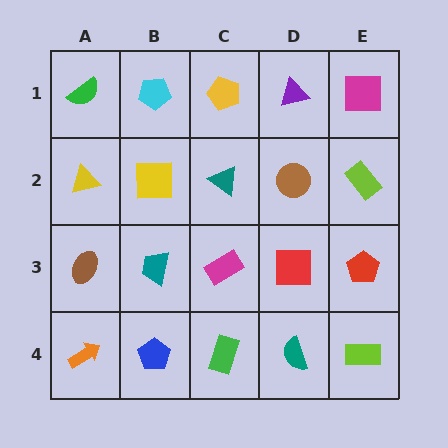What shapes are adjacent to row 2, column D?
A purple triangle (row 1, column D), a red square (row 3, column D), a teal triangle (row 2, column C), a lime rectangle (row 2, column E).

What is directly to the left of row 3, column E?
A red square.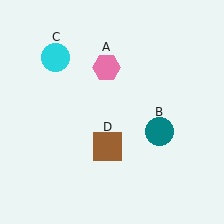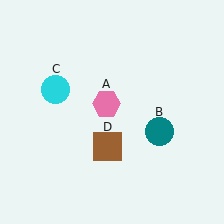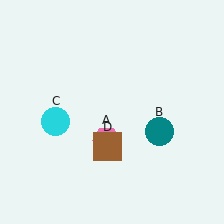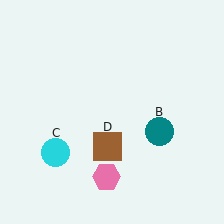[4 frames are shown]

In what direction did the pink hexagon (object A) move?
The pink hexagon (object A) moved down.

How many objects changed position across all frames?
2 objects changed position: pink hexagon (object A), cyan circle (object C).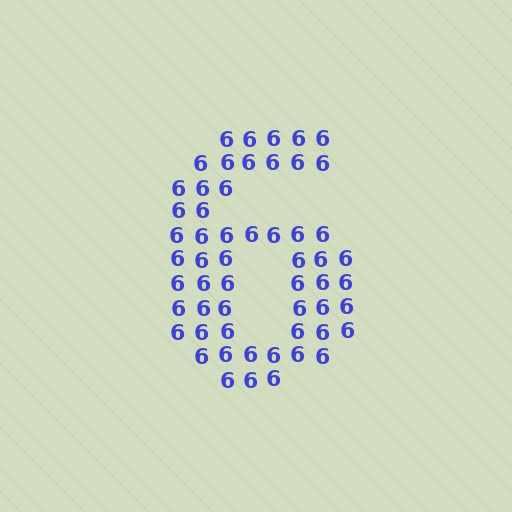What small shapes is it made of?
It is made of small digit 6's.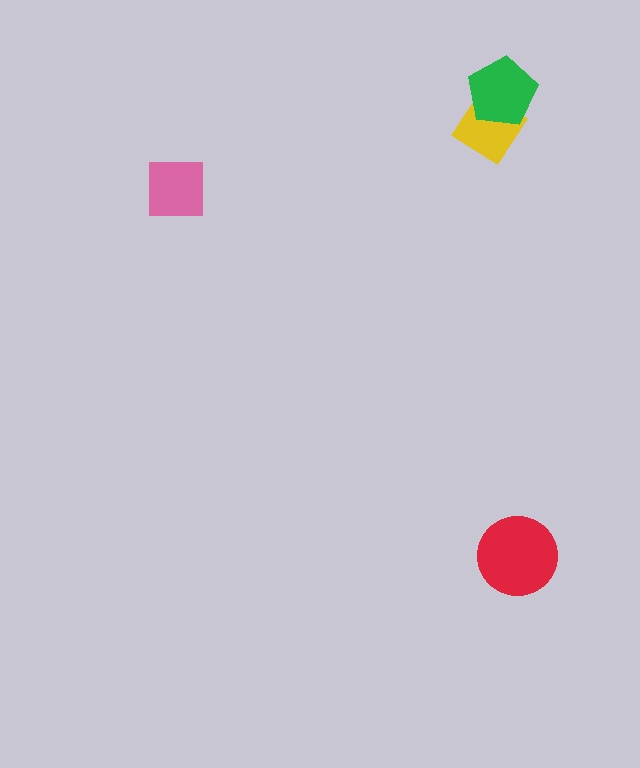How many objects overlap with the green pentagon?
1 object overlaps with the green pentagon.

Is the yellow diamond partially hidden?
Yes, it is partially covered by another shape.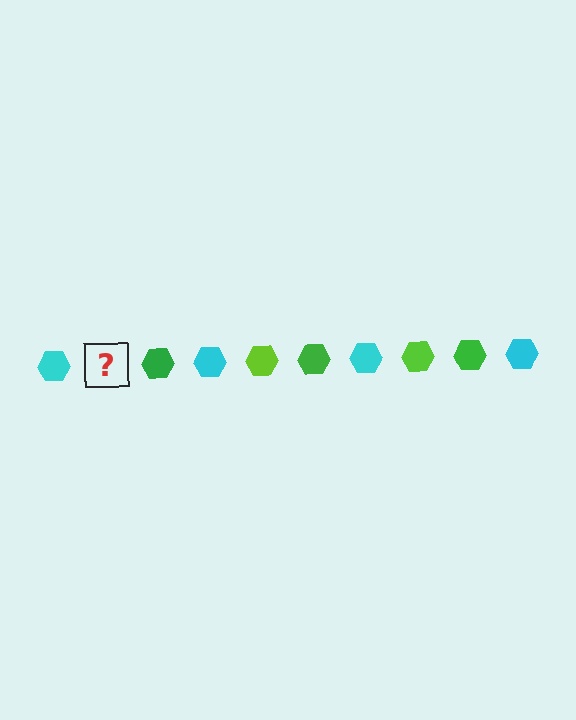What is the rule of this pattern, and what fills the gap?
The rule is that the pattern cycles through cyan, lime, green hexagons. The gap should be filled with a lime hexagon.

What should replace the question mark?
The question mark should be replaced with a lime hexagon.